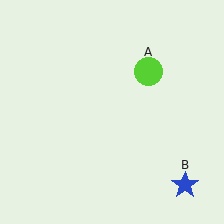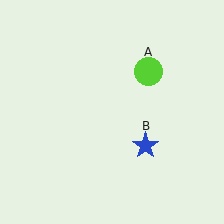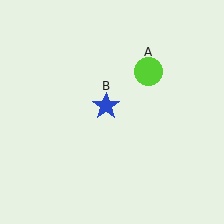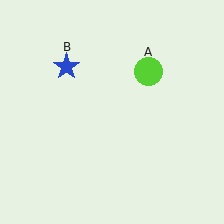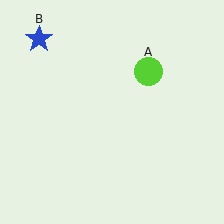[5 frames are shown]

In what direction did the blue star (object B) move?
The blue star (object B) moved up and to the left.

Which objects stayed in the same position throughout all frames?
Lime circle (object A) remained stationary.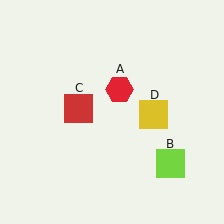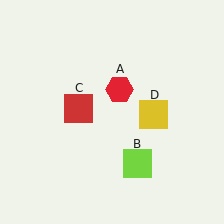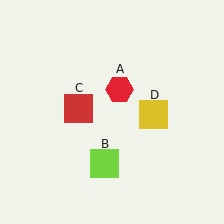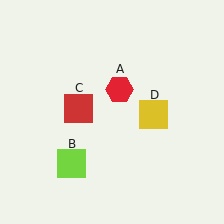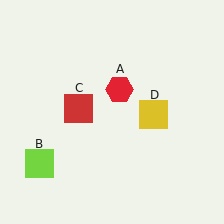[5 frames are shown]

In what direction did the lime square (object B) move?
The lime square (object B) moved left.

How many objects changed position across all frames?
1 object changed position: lime square (object B).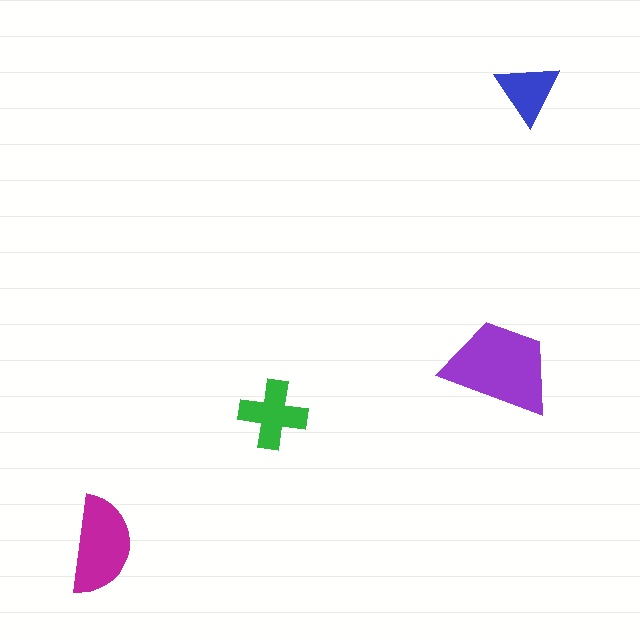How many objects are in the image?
There are 4 objects in the image.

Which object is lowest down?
The magenta semicircle is bottommost.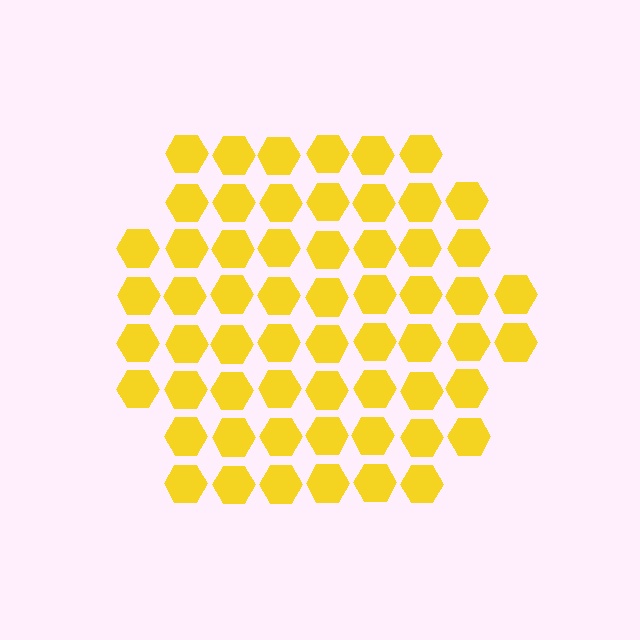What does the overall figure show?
The overall figure shows a hexagon.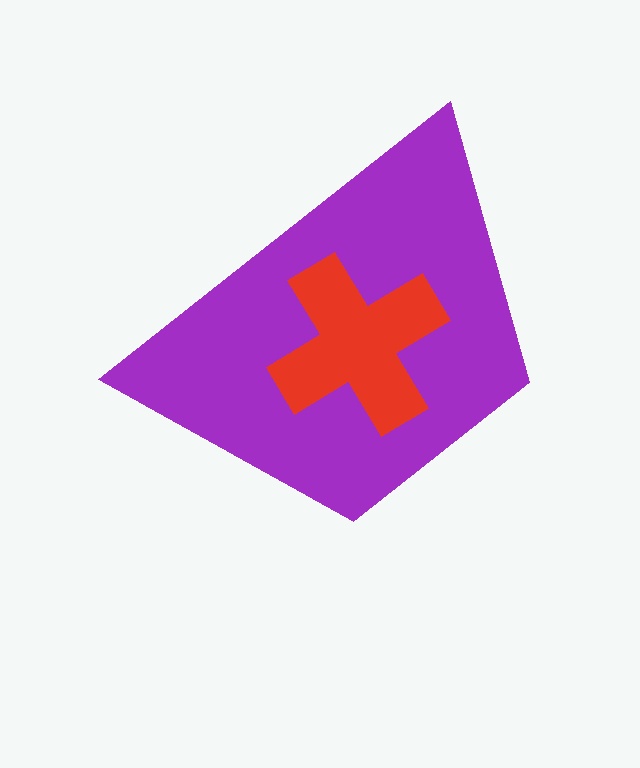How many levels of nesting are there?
2.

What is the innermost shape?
The red cross.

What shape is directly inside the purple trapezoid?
The red cross.